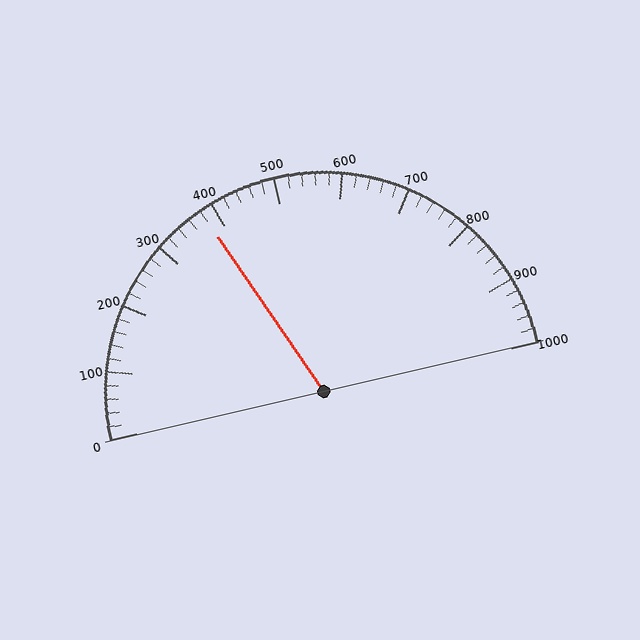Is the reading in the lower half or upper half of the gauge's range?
The reading is in the lower half of the range (0 to 1000).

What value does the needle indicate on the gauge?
The needle indicates approximately 380.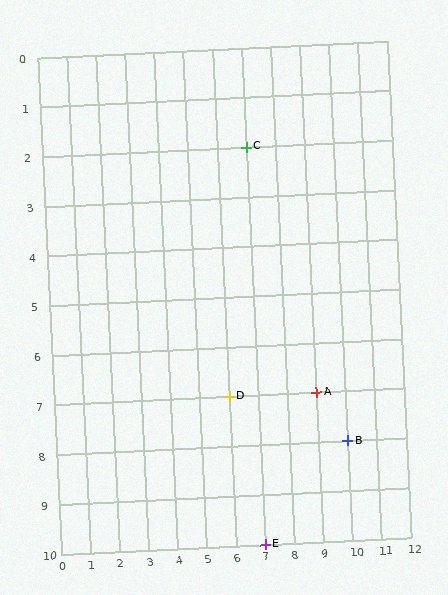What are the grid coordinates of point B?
Point B is at grid coordinates (10, 8).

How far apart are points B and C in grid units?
Points B and C are 3 columns and 6 rows apart (about 6.7 grid units diagonally).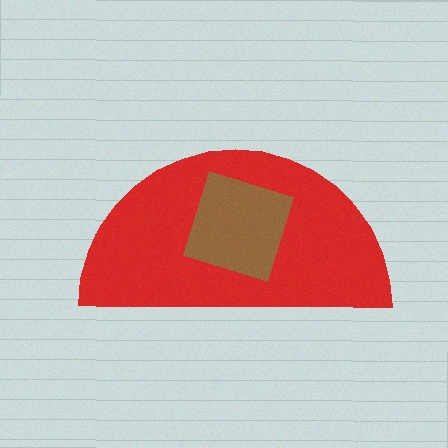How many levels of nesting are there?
2.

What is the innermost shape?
The brown diamond.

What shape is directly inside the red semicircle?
The brown diamond.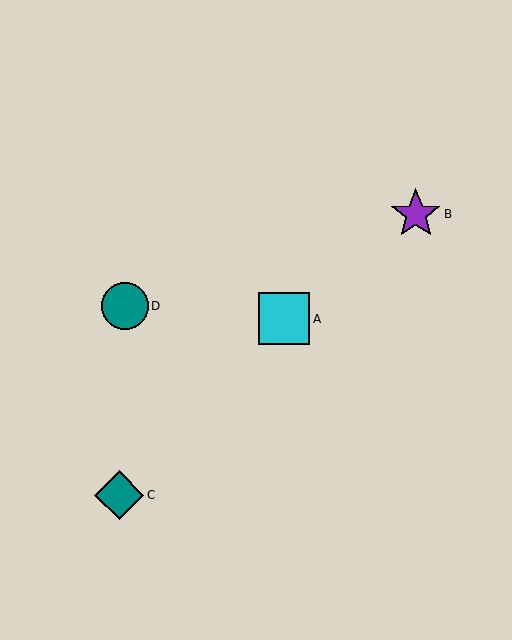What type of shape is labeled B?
Shape B is a purple star.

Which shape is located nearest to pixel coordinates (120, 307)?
The teal circle (labeled D) at (125, 306) is nearest to that location.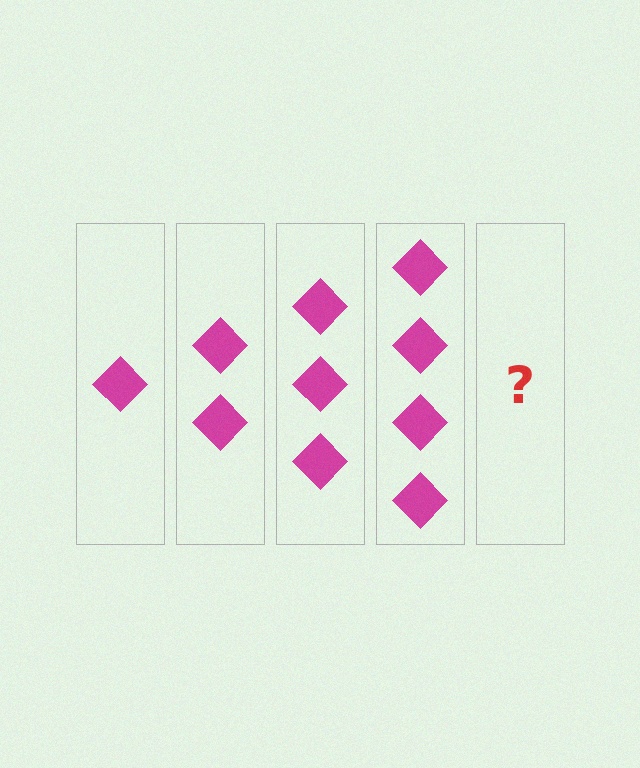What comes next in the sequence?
The next element should be 5 diamonds.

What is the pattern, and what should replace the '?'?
The pattern is that each step adds one more diamond. The '?' should be 5 diamonds.